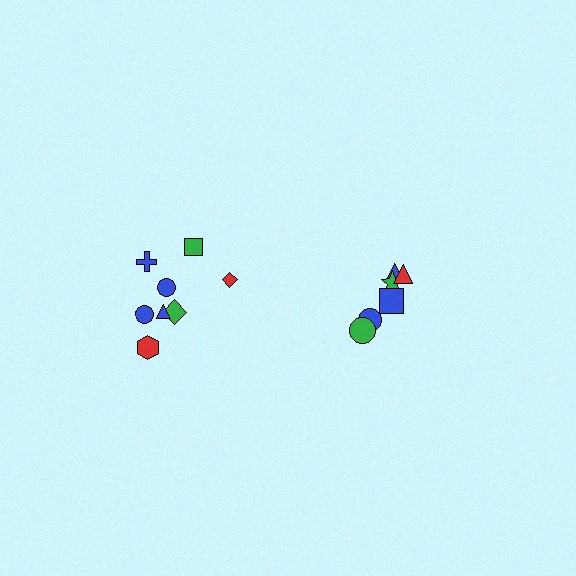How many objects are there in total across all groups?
There are 14 objects.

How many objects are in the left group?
There are 8 objects.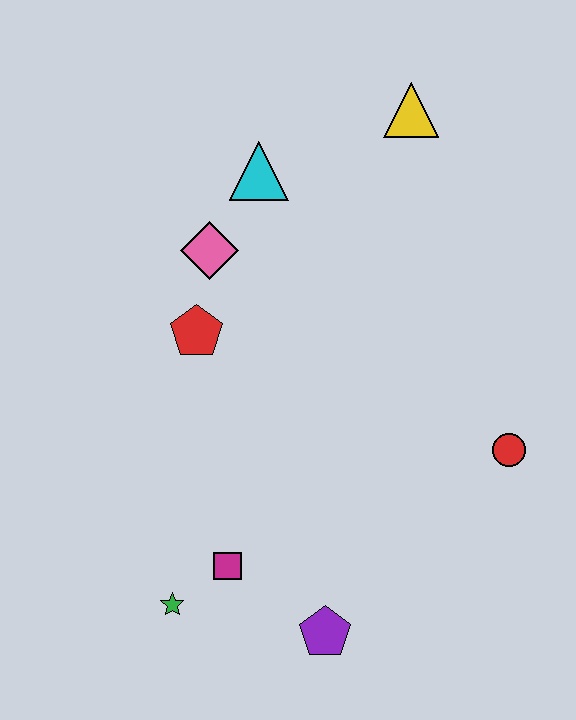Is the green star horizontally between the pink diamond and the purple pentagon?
No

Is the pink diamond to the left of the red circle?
Yes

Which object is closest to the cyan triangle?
The pink diamond is closest to the cyan triangle.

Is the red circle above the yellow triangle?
No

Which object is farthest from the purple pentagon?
The yellow triangle is farthest from the purple pentagon.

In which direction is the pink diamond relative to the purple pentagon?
The pink diamond is above the purple pentagon.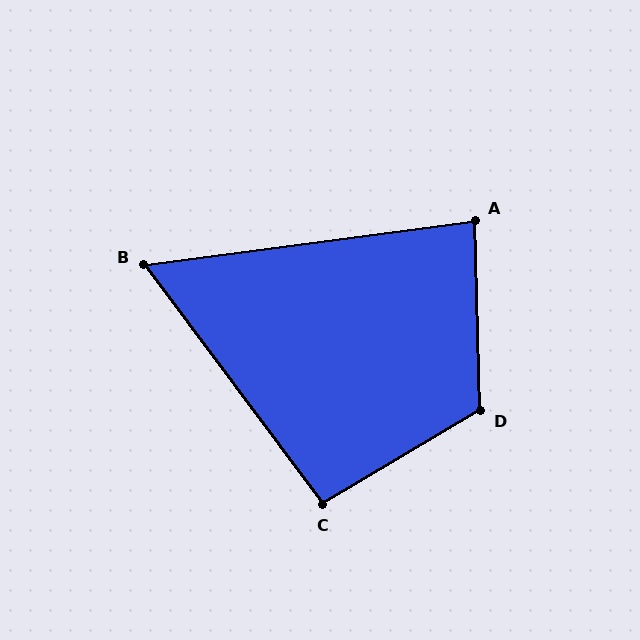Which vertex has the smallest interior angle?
B, at approximately 61 degrees.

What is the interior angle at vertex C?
Approximately 96 degrees (obtuse).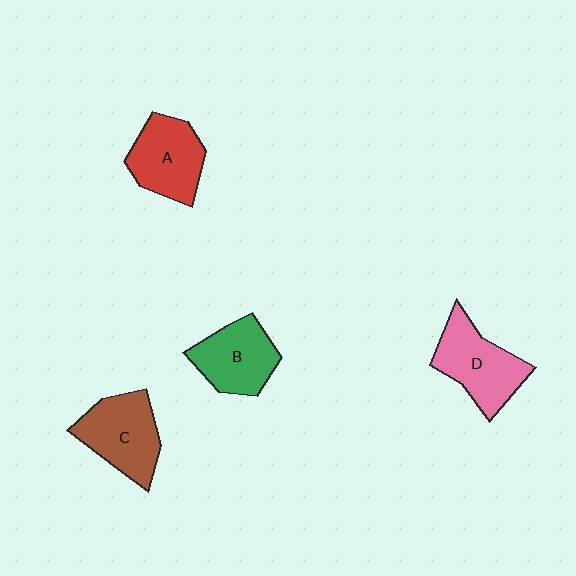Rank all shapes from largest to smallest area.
From largest to smallest: D (pink), C (brown), A (red), B (green).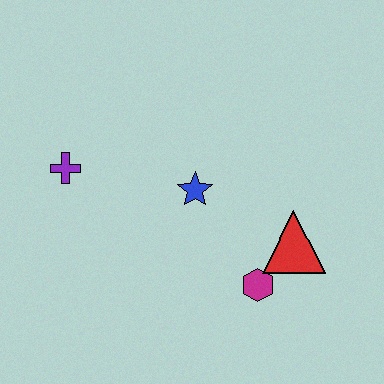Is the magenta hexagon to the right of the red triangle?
No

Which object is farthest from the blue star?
The purple cross is farthest from the blue star.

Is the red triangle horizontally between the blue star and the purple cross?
No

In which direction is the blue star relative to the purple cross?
The blue star is to the right of the purple cross.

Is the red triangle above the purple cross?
No